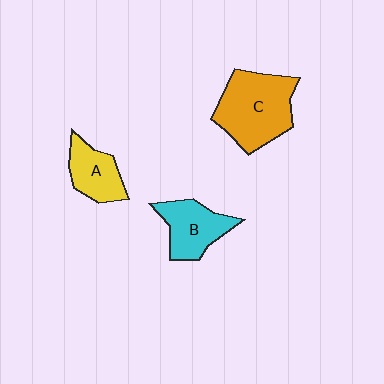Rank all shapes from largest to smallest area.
From largest to smallest: C (orange), B (cyan), A (yellow).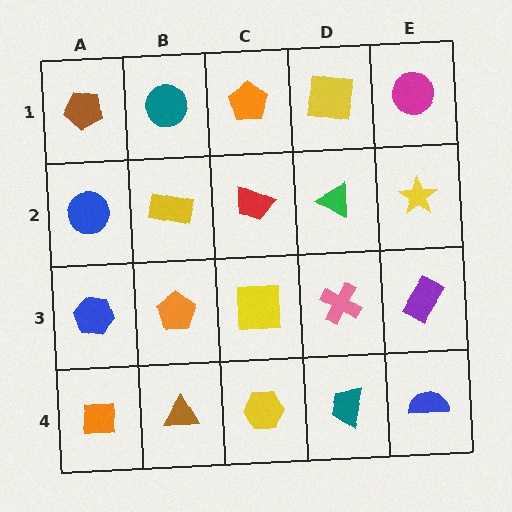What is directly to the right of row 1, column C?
A yellow square.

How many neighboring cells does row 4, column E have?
2.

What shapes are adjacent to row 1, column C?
A red trapezoid (row 2, column C), a teal circle (row 1, column B), a yellow square (row 1, column D).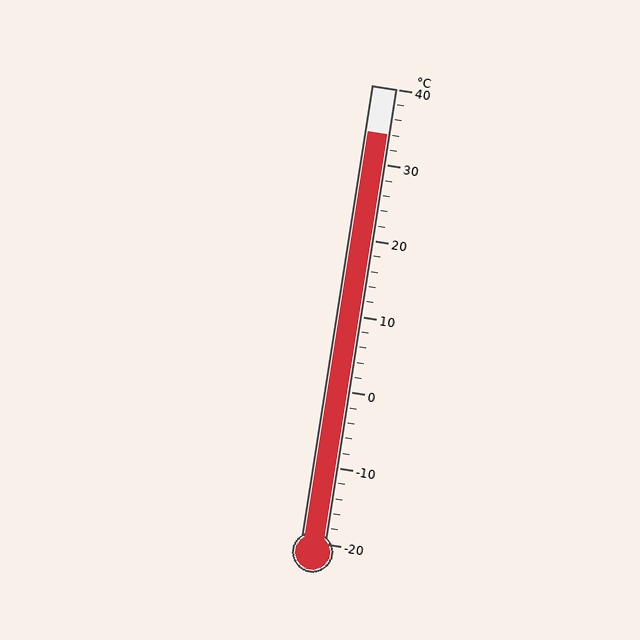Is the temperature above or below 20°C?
The temperature is above 20°C.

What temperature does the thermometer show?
The thermometer shows approximately 34°C.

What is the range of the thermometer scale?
The thermometer scale ranges from -20°C to 40°C.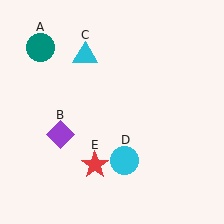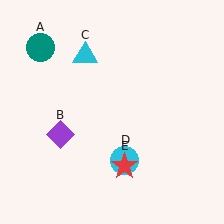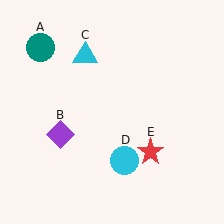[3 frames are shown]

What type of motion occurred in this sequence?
The red star (object E) rotated counterclockwise around the center of the scene.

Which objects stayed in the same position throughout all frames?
Teal circle (object A) and purple diamond (object B) and cyan triangle (object C) and cyan circle (object D) remained stationary.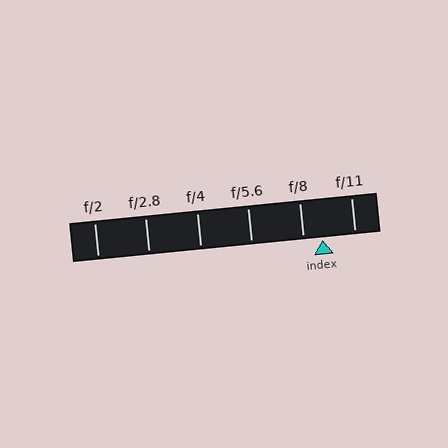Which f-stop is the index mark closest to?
The index mark is closest to f/8.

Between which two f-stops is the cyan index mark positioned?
The index mark is between f/8 and f/11.